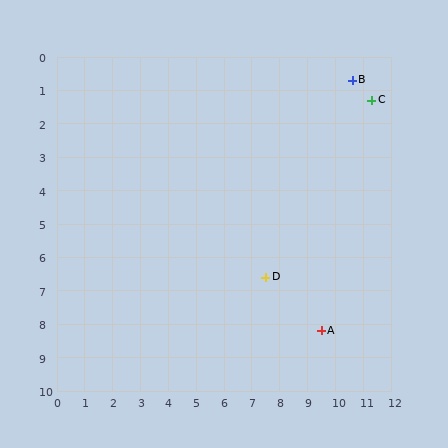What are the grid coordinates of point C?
Point C is at approximately (11.3, 1.3).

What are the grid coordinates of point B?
Point B is at approximately (10.6, 0.7).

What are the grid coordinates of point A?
Point A is at approximately (9.5, 8.2).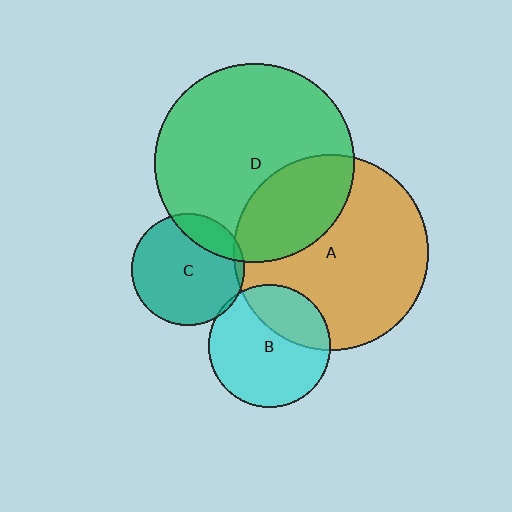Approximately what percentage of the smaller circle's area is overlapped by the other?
Approximately 20%.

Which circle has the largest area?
Circle D (green).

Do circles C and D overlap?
Yes.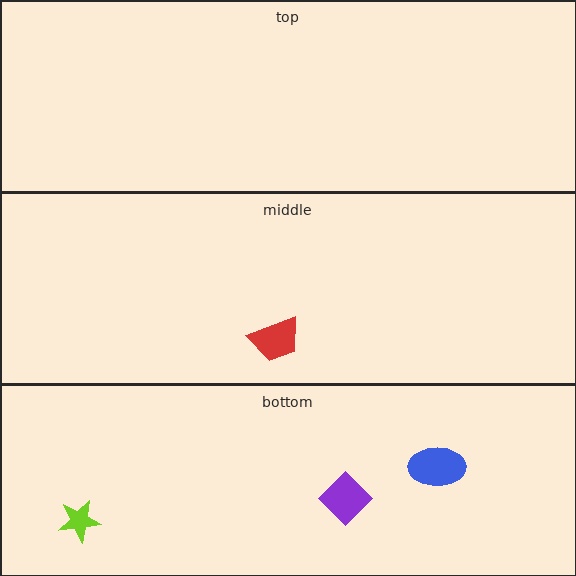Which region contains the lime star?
The bottom region.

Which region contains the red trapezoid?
The middle region.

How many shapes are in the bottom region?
3.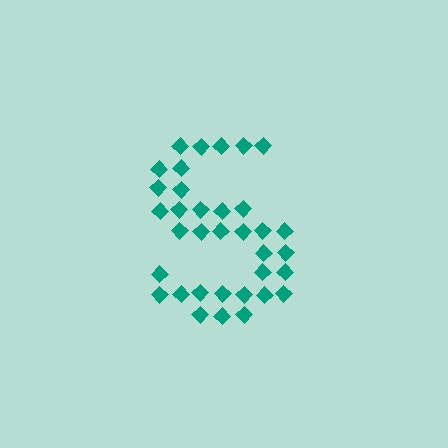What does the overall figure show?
The overall figure shows the letter S.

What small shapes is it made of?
It is made of small diamonds.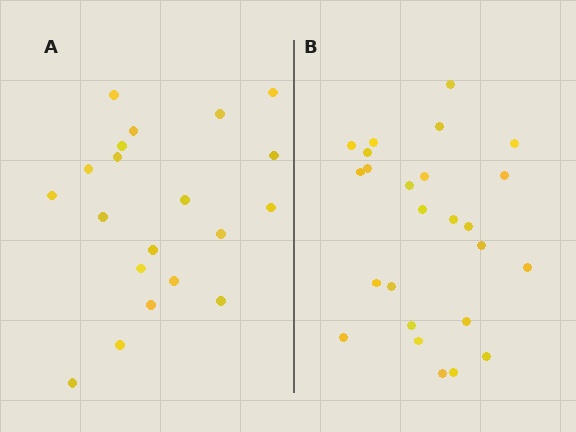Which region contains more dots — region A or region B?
Region B (the right region) has more dots.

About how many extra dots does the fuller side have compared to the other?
Region B has about 5 more dots than region A.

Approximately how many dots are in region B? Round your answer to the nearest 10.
About 20 dots. (The exact count is 25, which rounds to 20.)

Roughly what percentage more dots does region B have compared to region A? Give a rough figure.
About 25% more.